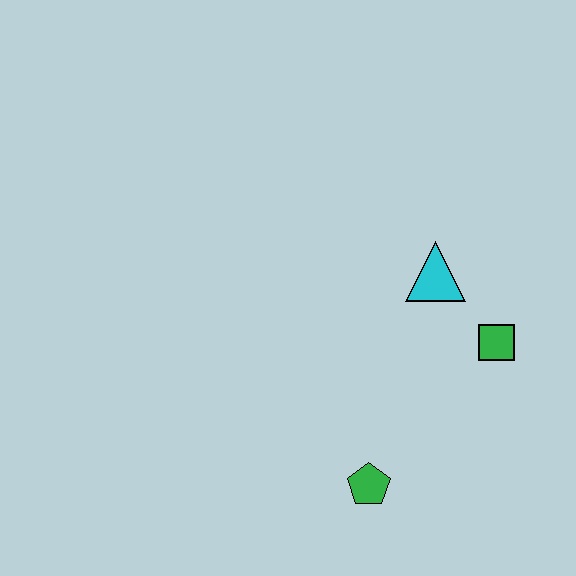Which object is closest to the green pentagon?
The green square is closest to the green pentagon.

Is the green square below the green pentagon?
No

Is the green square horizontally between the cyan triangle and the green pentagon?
No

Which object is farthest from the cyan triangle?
The green pentagon is farthest from the cyan triangle.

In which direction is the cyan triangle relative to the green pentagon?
The cyan triangle is above the green pentagon.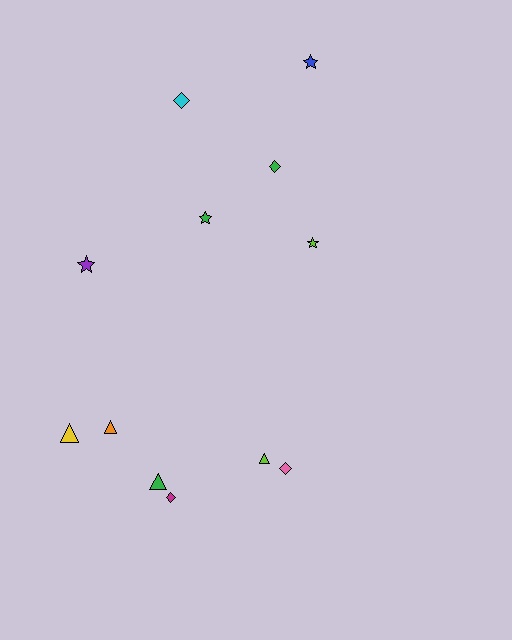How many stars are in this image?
There are 4 stars.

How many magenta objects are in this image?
There is 1 magenta object.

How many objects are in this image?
There are 12 objects.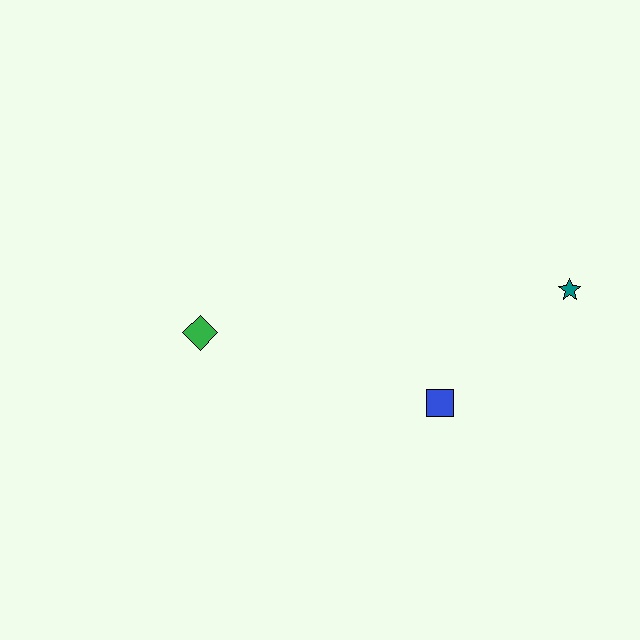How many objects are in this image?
There are 3 objects.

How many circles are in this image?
There are no circles.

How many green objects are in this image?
There is 1 green object.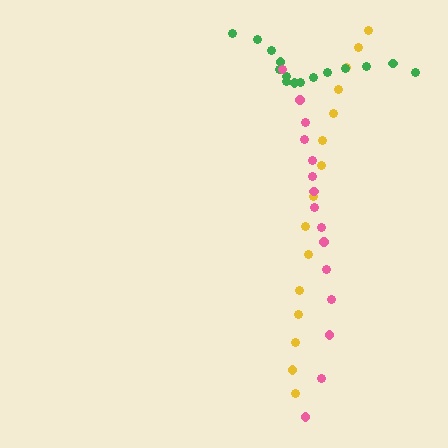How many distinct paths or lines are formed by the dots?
There are 3 distinct paths.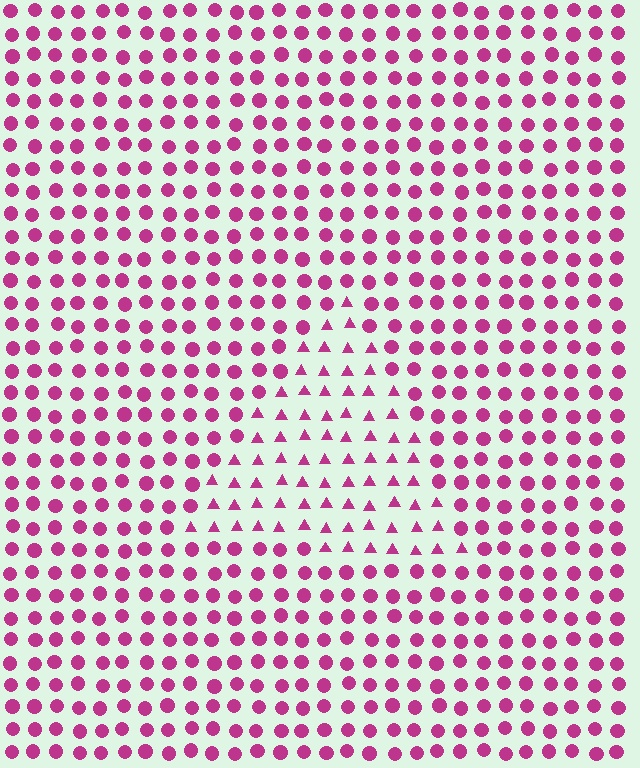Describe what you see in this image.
The image is filled with small magenta elements arranged in a uniform grid. A triangle-shaped region contains triangles, while the surrounding area contains circles. The boundary is defined purely by the change in element shape.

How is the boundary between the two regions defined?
The boundary is defined by a change in element shape: triangles inside vs. circles outside. All elements share the same color and spacing.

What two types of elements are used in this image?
The image uses triangles inside the triangle region and circles outside it.